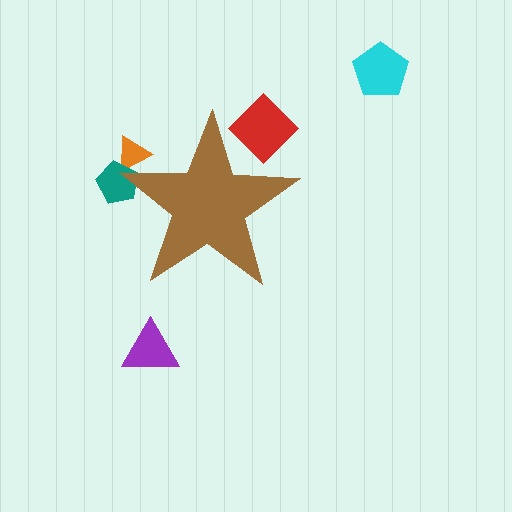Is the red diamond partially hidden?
Yes, the red diamond is partially hidden behind the brown star.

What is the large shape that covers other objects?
A brown star.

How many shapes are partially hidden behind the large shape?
3 shapes are partially hidden.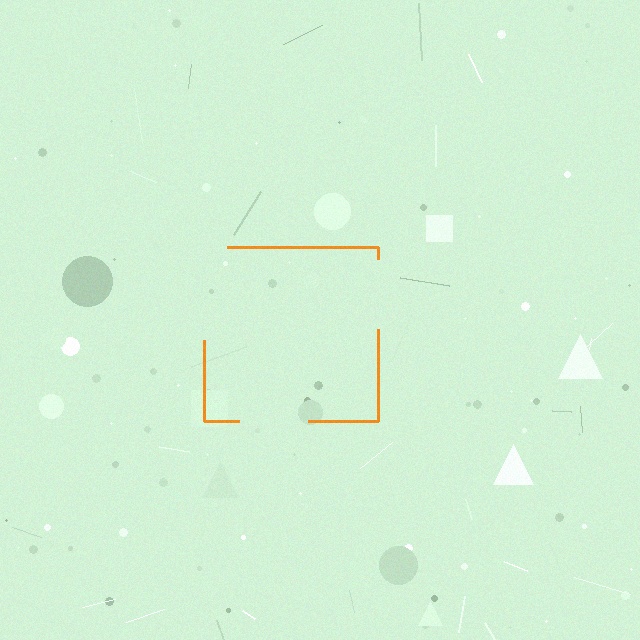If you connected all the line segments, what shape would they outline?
They would outline a square.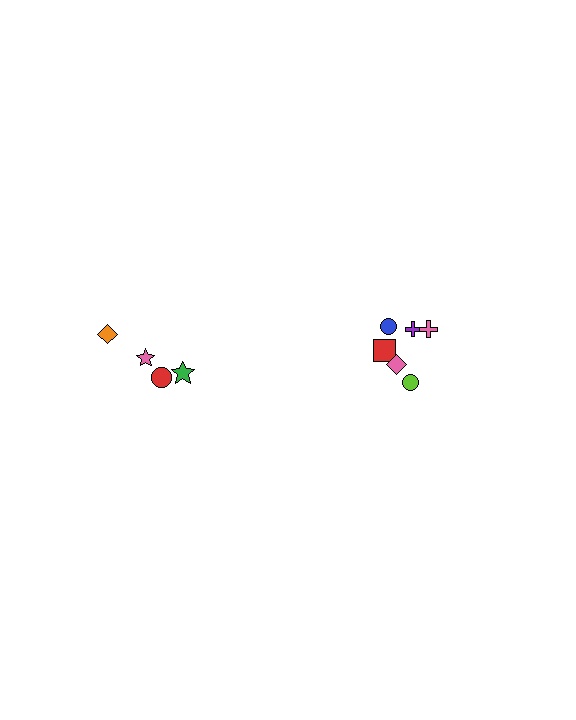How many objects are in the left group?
There are 4 objects.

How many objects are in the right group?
There are 6 objects.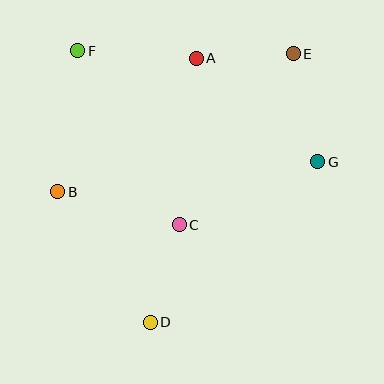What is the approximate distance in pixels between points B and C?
The distance between B and C is approximately 126 pixels.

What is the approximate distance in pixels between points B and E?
The distance between B and E is approximately 273 pixels.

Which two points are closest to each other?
Points A and E are closest to each other.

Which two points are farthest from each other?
Points D and E are farthest from each other.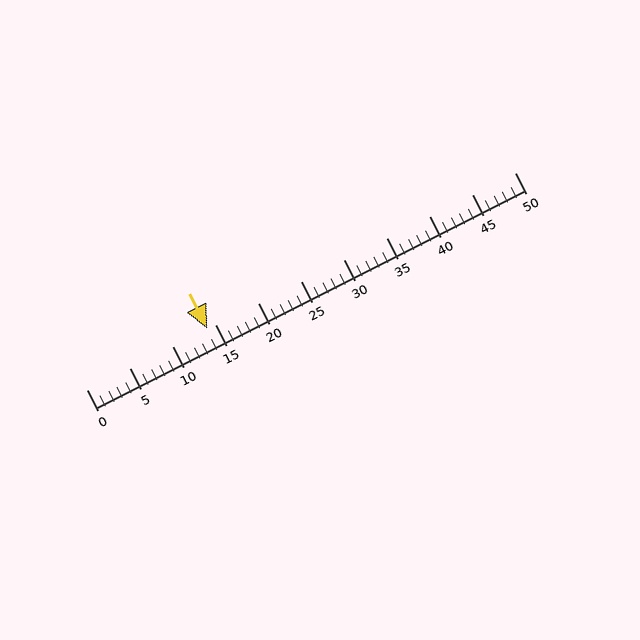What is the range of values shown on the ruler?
The ruler shows values from 0 to 50.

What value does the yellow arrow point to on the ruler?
The yellow arrow points to approximately 14.